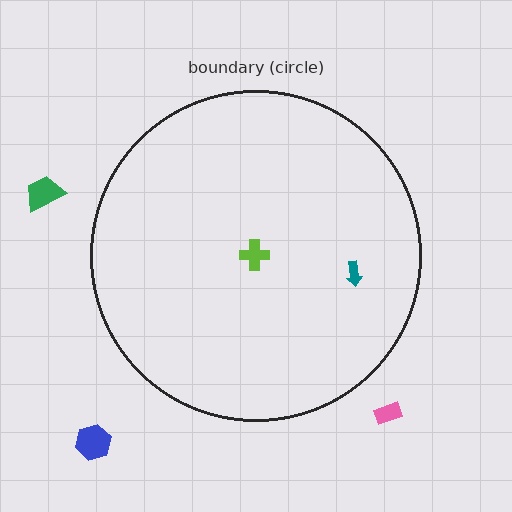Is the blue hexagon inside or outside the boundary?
Outside.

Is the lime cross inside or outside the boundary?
Inside.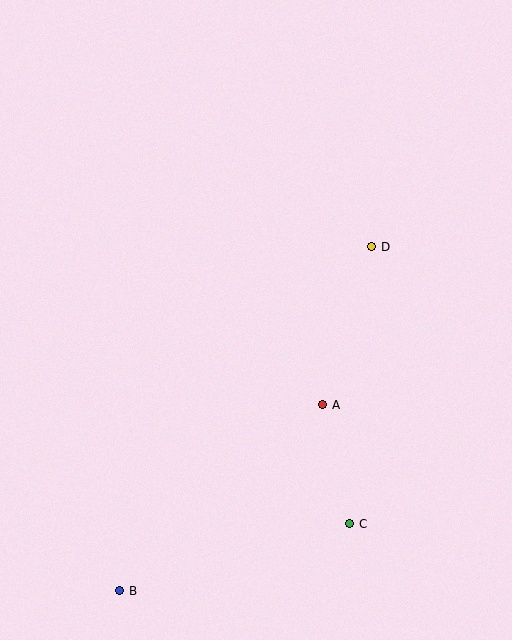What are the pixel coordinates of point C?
Point C is at (350, 524).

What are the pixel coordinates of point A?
Point A is at (323, 405).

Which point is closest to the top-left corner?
Point D is closest to the top-left corner.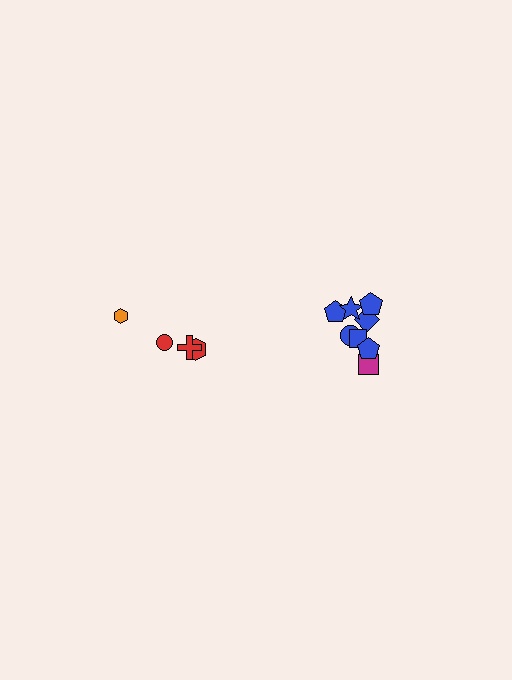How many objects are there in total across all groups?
There are 12 objects.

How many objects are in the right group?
There are 8 objects.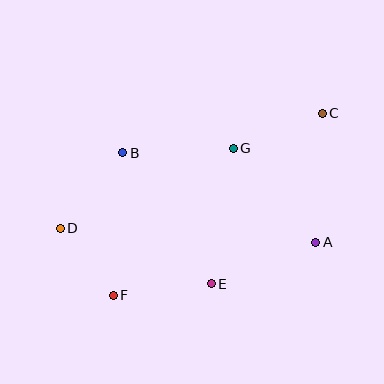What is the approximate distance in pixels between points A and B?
The distance between A and B is approximately 213 pixels.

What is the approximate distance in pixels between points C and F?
The distance between C and F is approximately 277 pixels.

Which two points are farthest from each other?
Points C and D are farthest from each other.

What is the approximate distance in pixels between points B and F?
The distance between B and F is approximately 143 pixels.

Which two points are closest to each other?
Points D and F are closest to each other.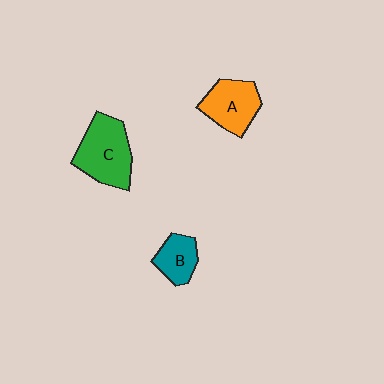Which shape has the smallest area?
Shape B (teal).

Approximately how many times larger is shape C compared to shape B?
Approximately 1.9 times.